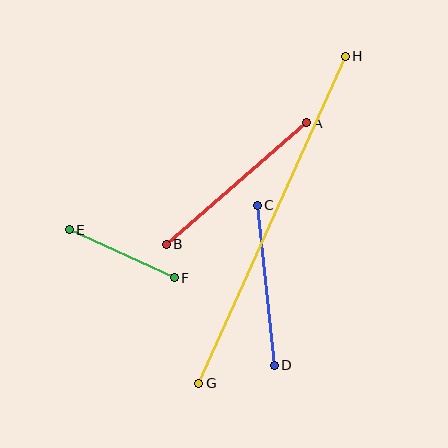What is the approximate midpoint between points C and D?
The midpoint is at approximately (266, 285) pixels.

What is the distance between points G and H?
The distance is approximately 359 pixels.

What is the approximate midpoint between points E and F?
The midpoint is at approximately (122, 254) pixels.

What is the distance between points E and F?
The distance is approximately 115 pixels.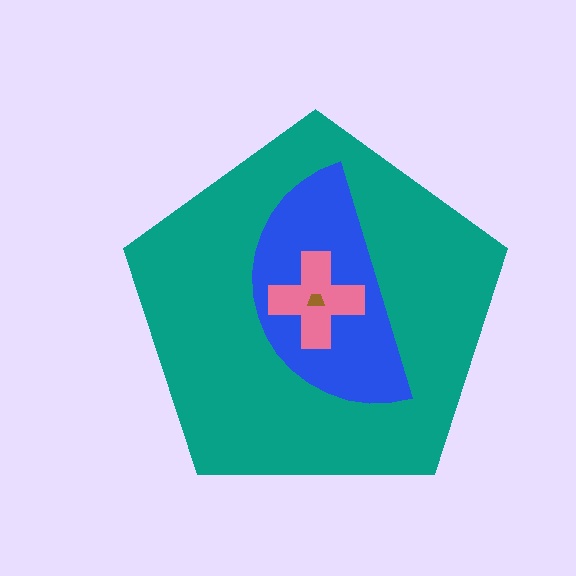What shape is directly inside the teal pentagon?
The blue semicircle.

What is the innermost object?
The brown trapezoid.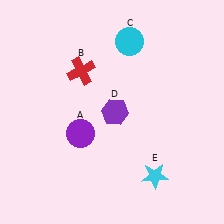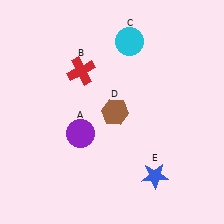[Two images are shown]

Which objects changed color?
D changed from purple to brown. E changed from cyan to blue.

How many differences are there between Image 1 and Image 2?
There are 2 differences between the two images.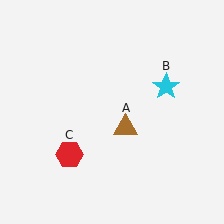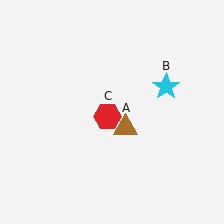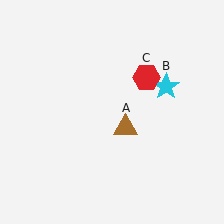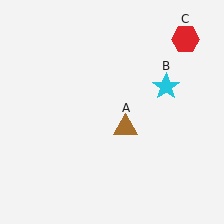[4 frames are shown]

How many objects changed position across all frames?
1 object changed position: red hexagon (object C).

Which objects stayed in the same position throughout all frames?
Brown triangle (object A) and cyan star (object B) remained stationary.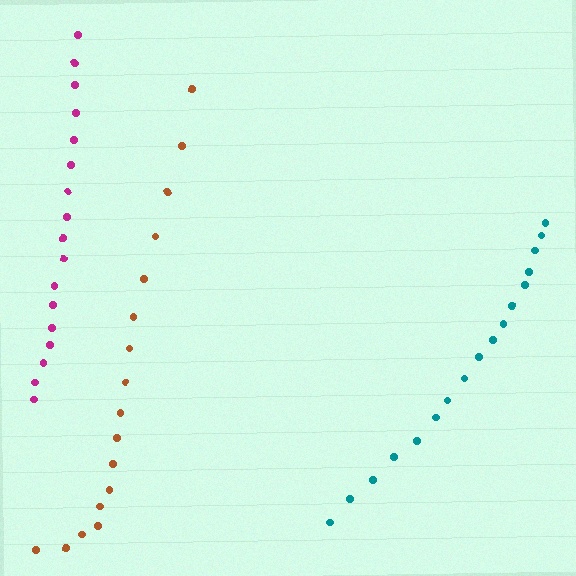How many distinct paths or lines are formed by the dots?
There are 3 distinct paths.